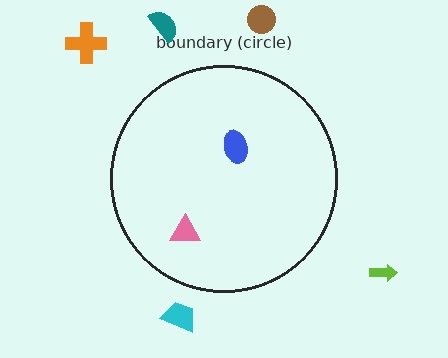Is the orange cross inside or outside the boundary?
Outside.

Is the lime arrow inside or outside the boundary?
Outside.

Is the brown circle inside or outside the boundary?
Outside.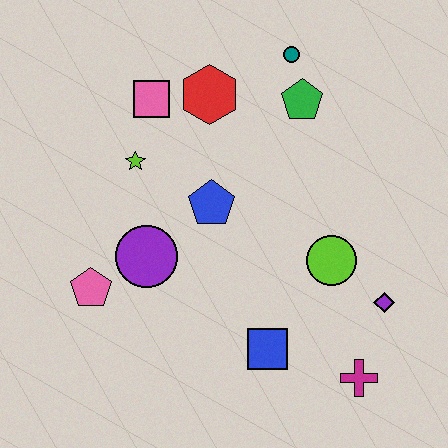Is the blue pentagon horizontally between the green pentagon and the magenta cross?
No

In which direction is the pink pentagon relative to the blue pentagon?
The pink pentagon is to the left of the blue pentagon.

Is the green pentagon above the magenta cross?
Yes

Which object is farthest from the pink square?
The magenta cross is farthest from the pink square.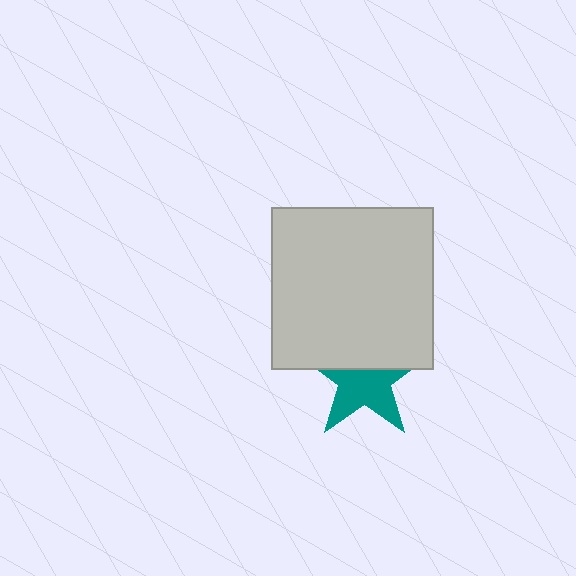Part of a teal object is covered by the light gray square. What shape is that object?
It is a star.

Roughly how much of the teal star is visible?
About half of it is visible (roughly 57%).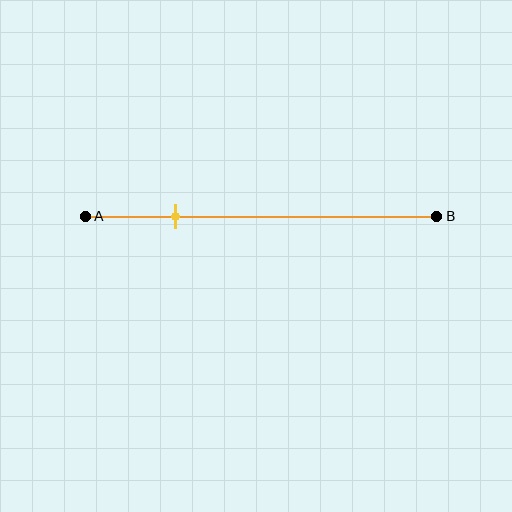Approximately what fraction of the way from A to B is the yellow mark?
The yellow mark is approximately 25% of the way from A to B.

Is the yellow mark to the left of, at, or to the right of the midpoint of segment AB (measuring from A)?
The yellow mark is to the left of the midpoint of segment AB.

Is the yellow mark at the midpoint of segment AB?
No, the mark is at about 25% from A, not at the 50% midpoint.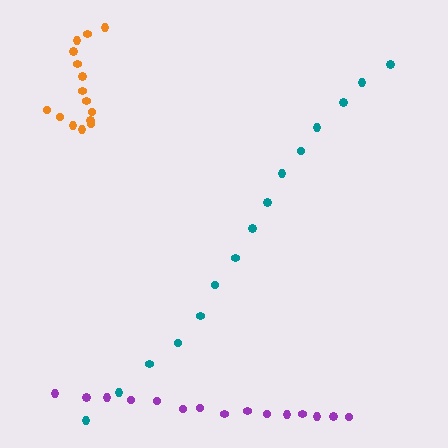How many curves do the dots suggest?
There are 3 distinct paths.